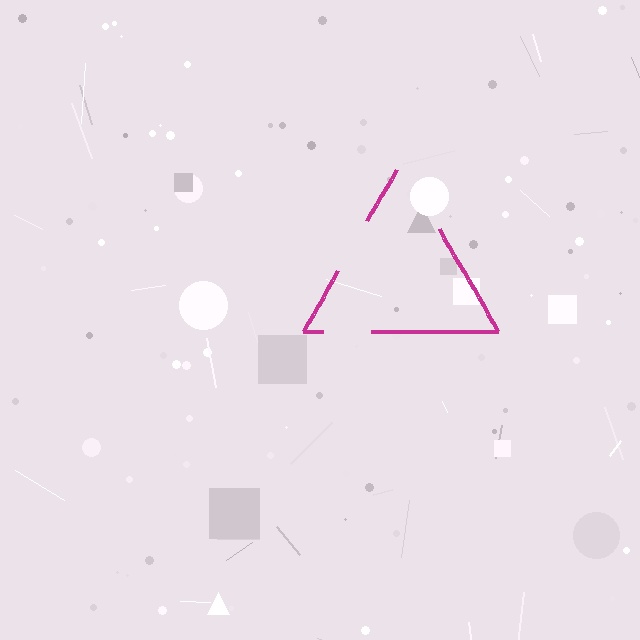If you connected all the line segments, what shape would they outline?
They would outline a triangle.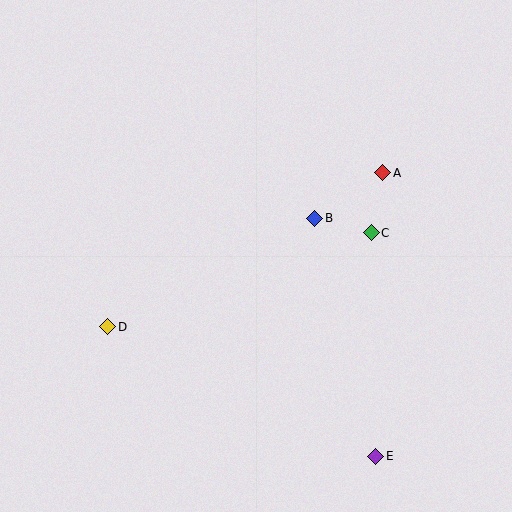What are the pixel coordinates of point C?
Point C is at (371, 233).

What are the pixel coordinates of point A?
Point A is at (383, 173).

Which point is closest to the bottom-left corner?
Point D is closest to the bottom-left corner.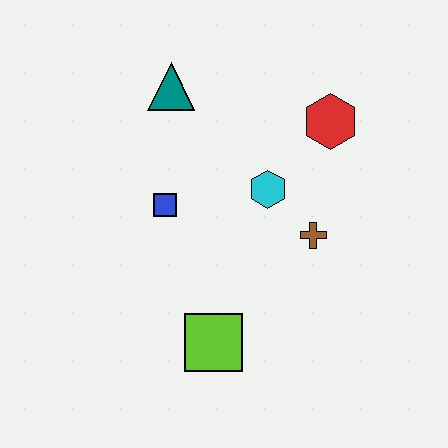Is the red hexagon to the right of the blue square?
Yes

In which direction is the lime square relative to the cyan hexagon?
The lime square is below the cyan hexagon.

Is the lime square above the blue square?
No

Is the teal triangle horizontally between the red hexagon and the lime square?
No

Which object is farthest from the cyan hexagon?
The lime square is farthest from the cyan hexagon.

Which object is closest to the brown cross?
The cyan hexagon is closest to the brown cross.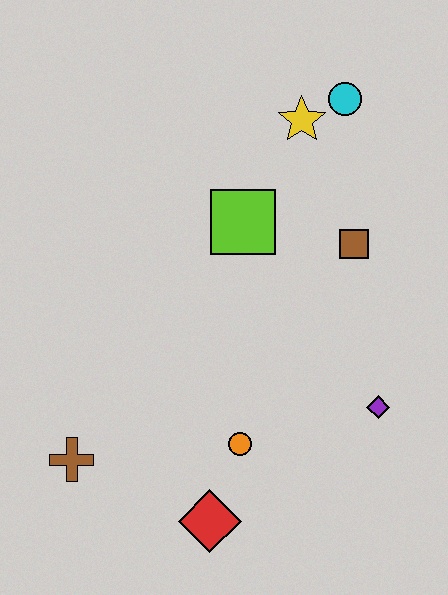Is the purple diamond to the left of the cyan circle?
No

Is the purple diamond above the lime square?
No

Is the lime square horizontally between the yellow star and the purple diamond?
No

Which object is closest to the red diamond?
The orange circle is closest to the red diamond.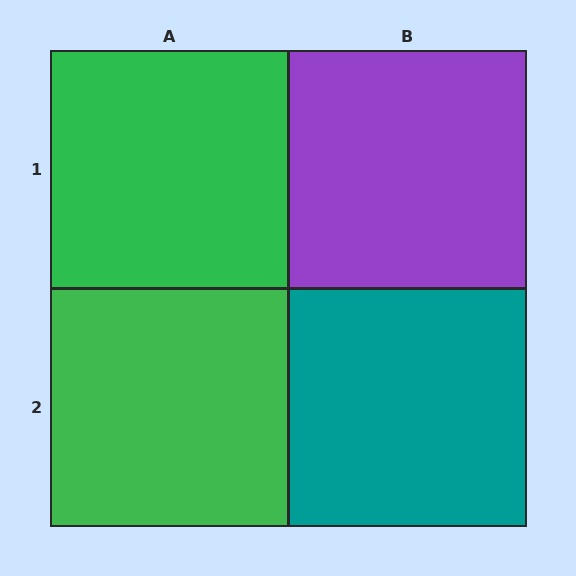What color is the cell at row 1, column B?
Purple.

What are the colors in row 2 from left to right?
Green, teal.